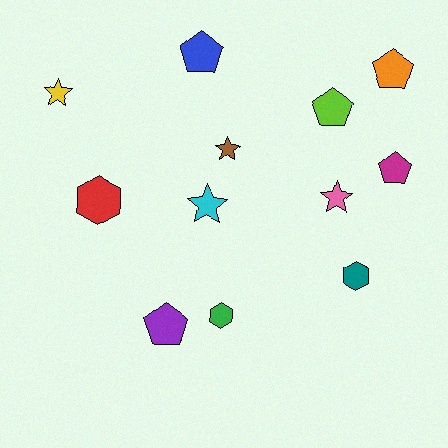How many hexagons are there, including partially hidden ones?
There are 3 hexagons.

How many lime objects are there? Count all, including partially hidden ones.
There is 1 lime object.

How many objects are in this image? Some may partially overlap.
There are 12 objects.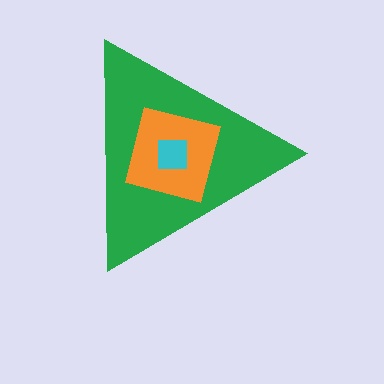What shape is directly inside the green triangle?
The orange square.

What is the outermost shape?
The green triangle.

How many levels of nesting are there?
3.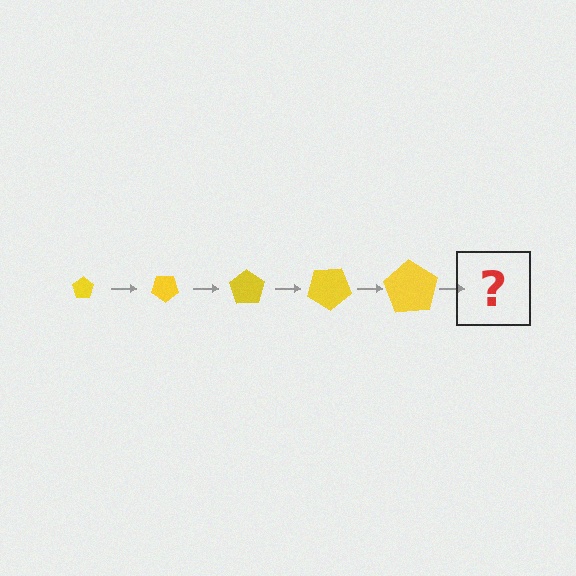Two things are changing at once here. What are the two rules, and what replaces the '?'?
The two rules are that the pentagon grows larger each step and it rotates 35 degrees each step. The '?' should be a pentagon, larger than the previous one and rotated 175 degrees from the start.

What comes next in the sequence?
The next element should be a pentagon, larger than the previous one and rotated 175 degrees from the start.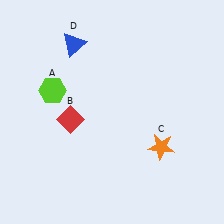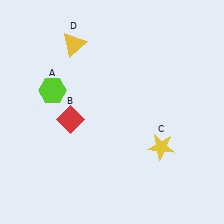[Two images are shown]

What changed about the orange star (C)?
In Image 1, C is orange. In Image 2, it changed to yellow.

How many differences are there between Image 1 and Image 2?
There are 2 differences between the two images.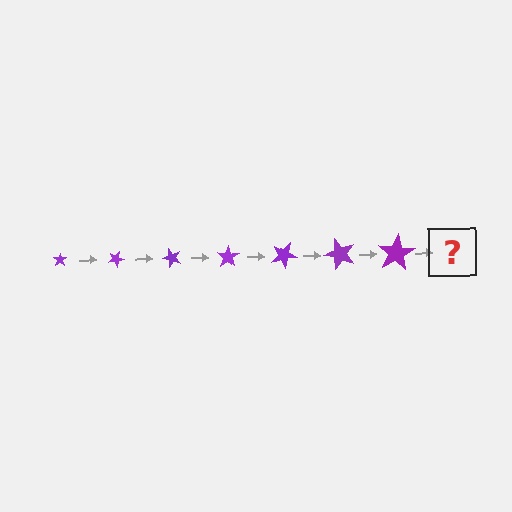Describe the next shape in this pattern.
It should be a star, larger than the previous one and rotated 175 degrees from the start.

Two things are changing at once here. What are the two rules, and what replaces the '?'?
The two rules are that the star grows larger each step and it rotates 25 degrees each step. The '?' should be a star, larger than the previous one and rotated 175 degrees from the start.